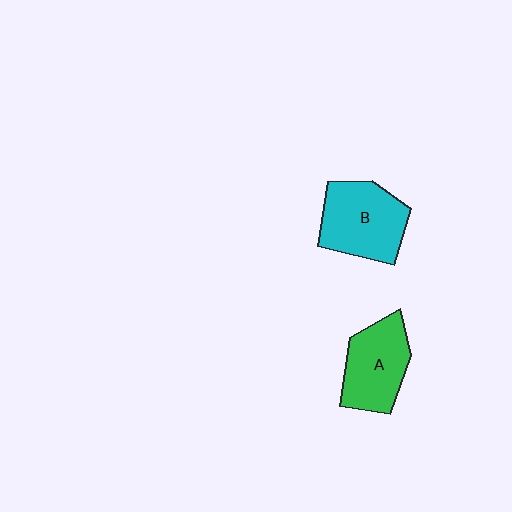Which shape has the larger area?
Shape B (cyan).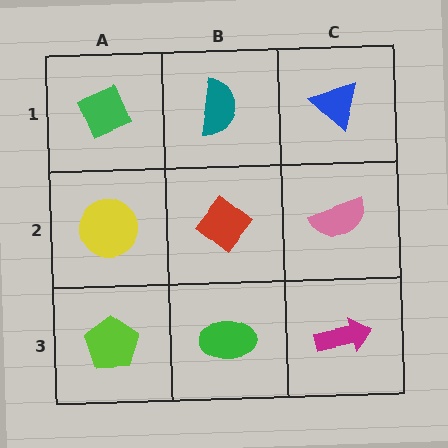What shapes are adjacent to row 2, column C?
A blue triangle (row 1, column C), a magenta arrow (row 3, column C), a red diamond (row 2, column B).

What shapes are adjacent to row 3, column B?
A red diamond (row 2, column B), a lime pentagon (row 3, column A), a magenta arrow (row 3, column C).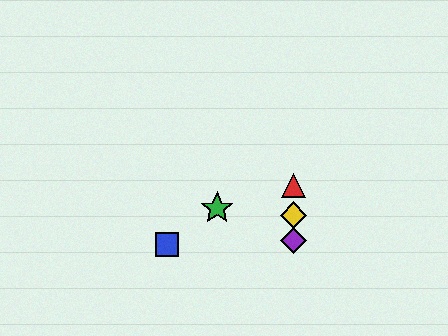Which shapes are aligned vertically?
The red triangle, the yellow diamond, the purple diamond are aligned vertically.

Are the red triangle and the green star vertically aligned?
No, the red triangle is at x≈294 and the green star is at x≈217.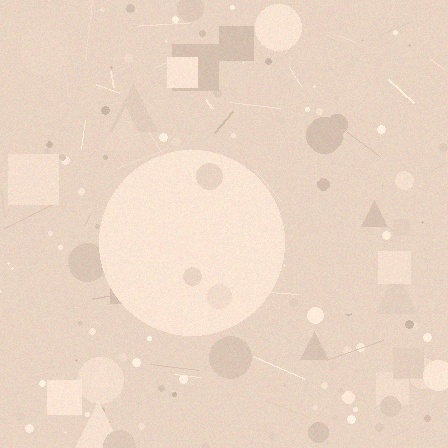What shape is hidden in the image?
A circle is hidden in the image.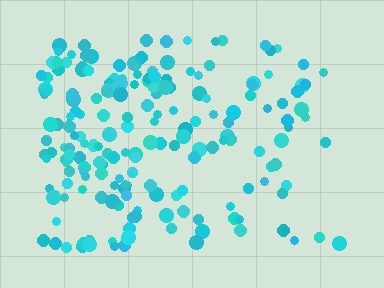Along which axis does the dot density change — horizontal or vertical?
Horizontal.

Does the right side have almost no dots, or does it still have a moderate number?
Still a moderate number, just noticeably fewer than the left.